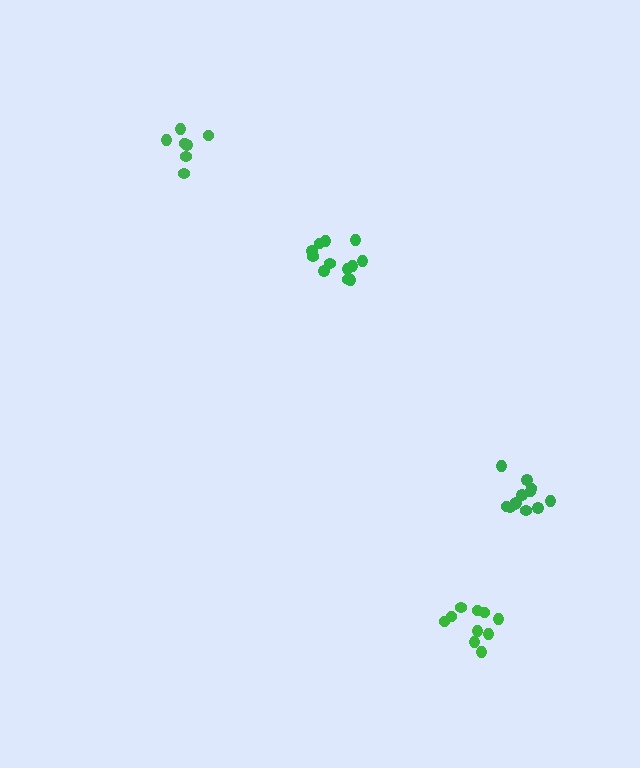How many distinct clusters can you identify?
There are 4 distinct clusters.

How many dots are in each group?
Group 1: 12 dots, Group 2: 12 dots, Group 3: 7 dots, Group 4: 10 dots (41 total).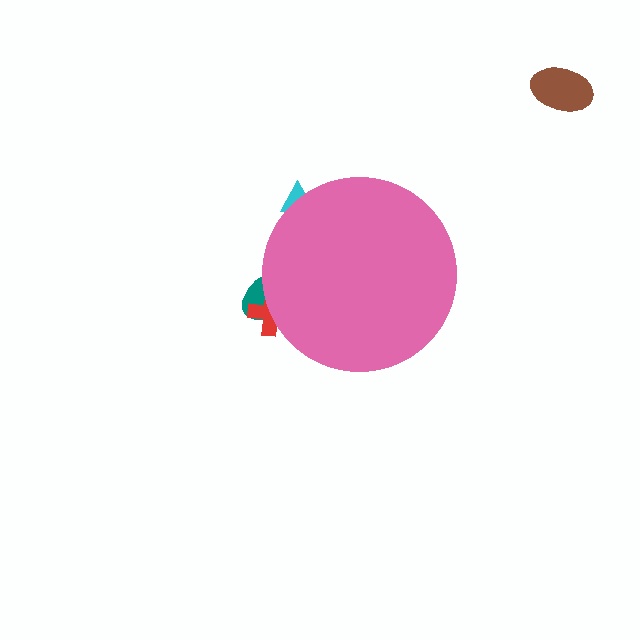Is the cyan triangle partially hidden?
Yes, the cyan triangle is partially hidden behind the pink circle.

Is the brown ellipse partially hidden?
No, the brown ellipse is fully visible.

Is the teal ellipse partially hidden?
Yes, the teal ellipse is partially hidden behind the pink circle.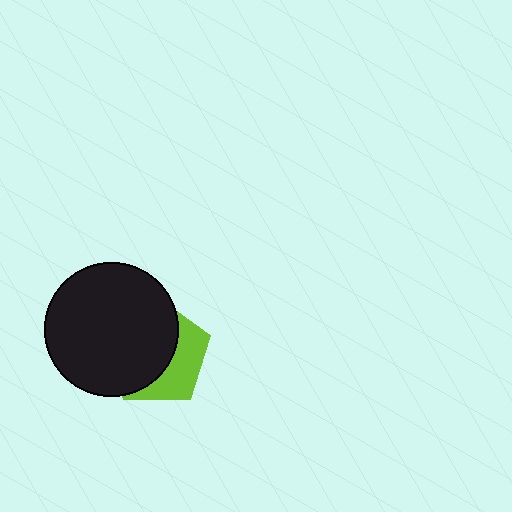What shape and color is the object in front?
The object in front is a black circle.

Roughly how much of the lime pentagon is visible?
A small part of it is visible (roughly 37%).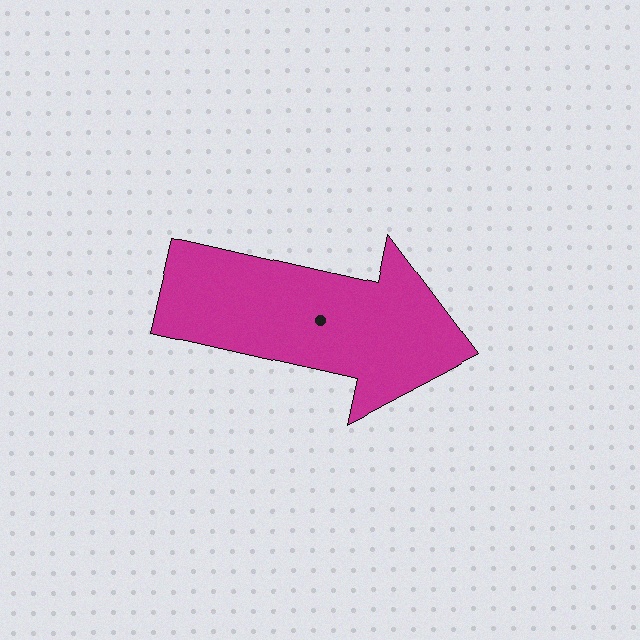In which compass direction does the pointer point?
East.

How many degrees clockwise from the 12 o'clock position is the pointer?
Approximately 103 degrees.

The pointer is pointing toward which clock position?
Roughly 3 o'clock.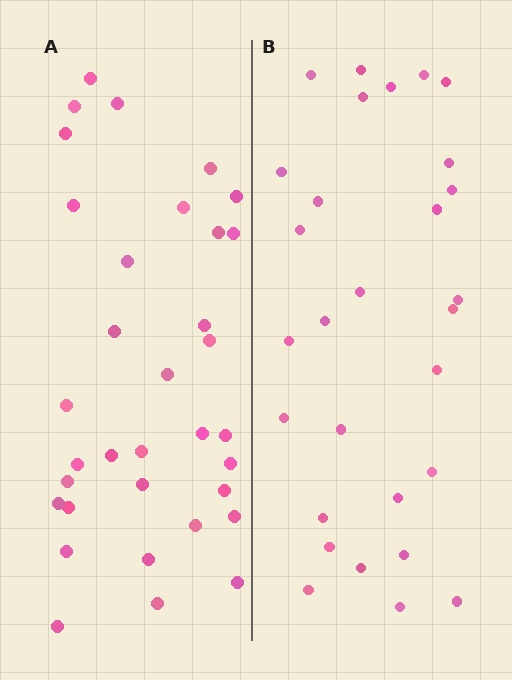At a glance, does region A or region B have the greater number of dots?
Region A (the left region) has more dots.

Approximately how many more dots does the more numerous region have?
Region A has about 5 more dots than region B.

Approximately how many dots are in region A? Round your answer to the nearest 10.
About 30 dots. (The exact count is 34, which rounds to 30.)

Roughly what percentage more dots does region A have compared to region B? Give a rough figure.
About 15% more.